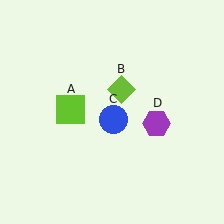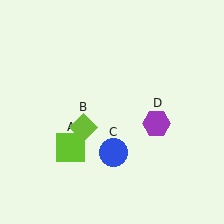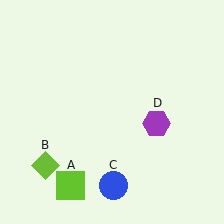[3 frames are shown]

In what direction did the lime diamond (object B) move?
The lime diamond (object B) moved down and to the left.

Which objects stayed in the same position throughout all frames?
Purple hexagon (object D) remained stationary.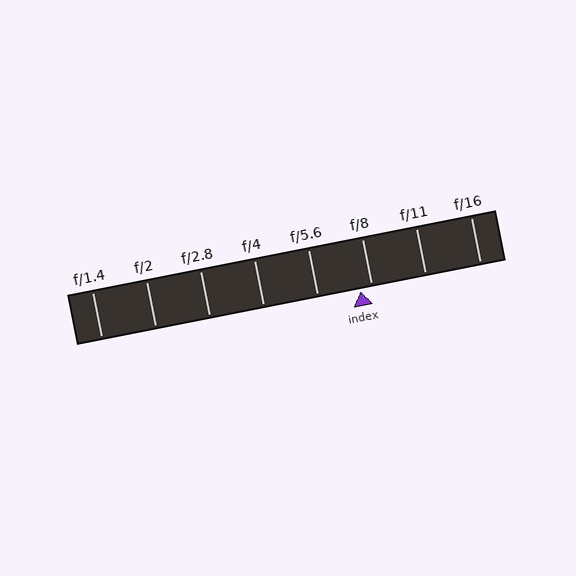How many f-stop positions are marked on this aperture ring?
There are 8 f-stop positions marked.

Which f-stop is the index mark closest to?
The index mark is closest to f/8.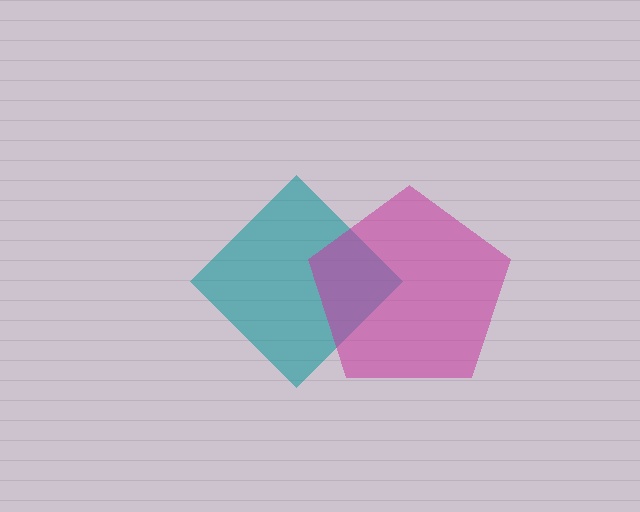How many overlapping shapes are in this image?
There are 2 overlapping shapes in the image.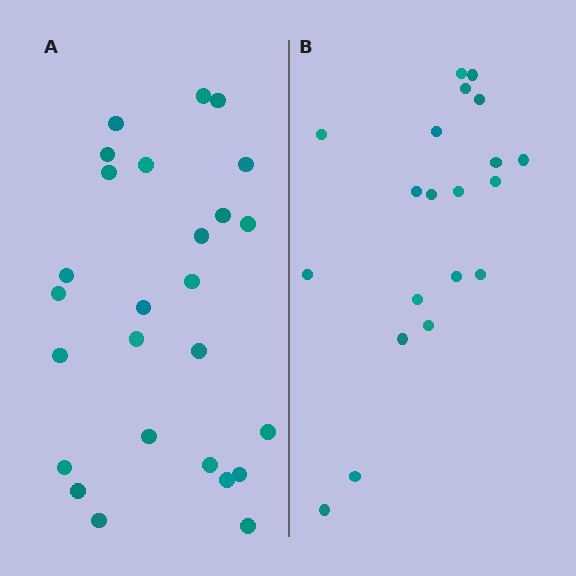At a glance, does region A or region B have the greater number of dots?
Region A (the left region) has more dots.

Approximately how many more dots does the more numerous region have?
Region A has about 6 more dots than region B.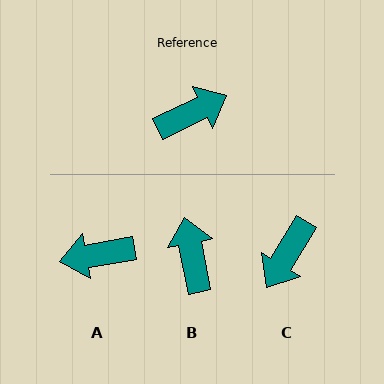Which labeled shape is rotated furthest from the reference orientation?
A, about 164 degrees away.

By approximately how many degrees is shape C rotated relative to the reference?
Approximately 147 degrees clockwise.